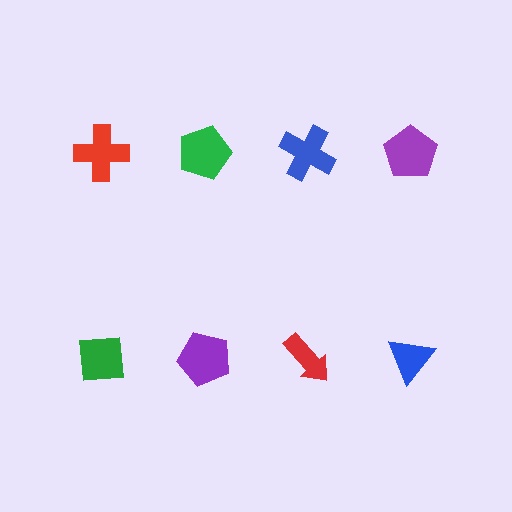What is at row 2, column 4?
A blue triangle.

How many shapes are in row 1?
4 shapes.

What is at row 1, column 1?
A red cross.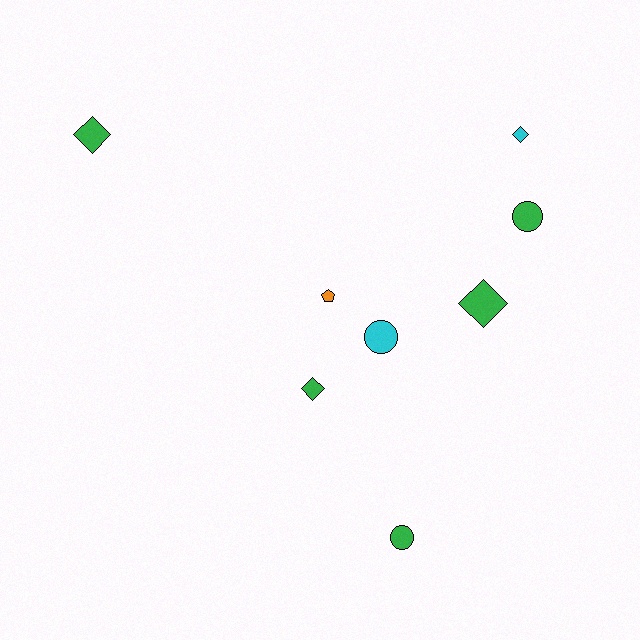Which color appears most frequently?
Green, with 5 objects.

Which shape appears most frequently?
Diamond, with 4 objects.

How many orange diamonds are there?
There are no orange diamonds.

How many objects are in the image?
There are 8 objects.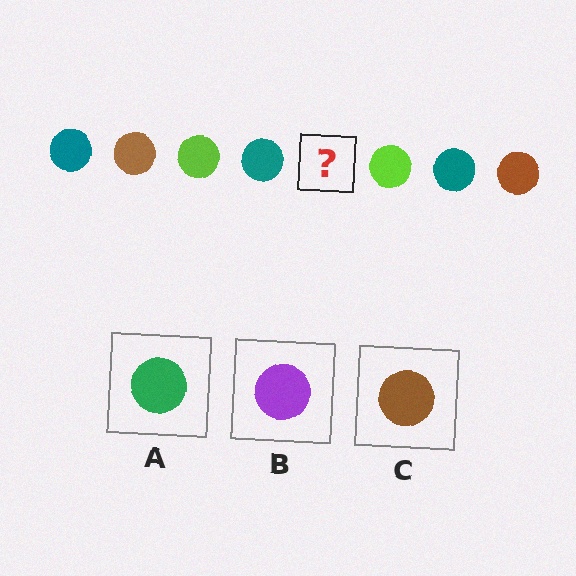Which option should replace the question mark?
Option C.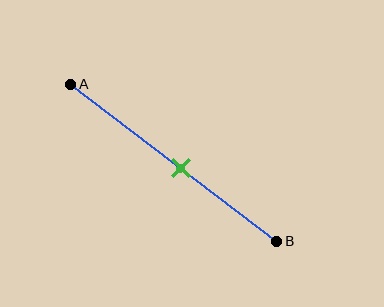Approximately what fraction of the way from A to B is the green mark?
The green mark is approximately 55% of the way from A to B.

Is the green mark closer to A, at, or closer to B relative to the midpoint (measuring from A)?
The green mark is closer to point B than the midpoint of segment AB.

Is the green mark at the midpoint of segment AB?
No, the mark is at about 55% from A, not at the 50% midpoint.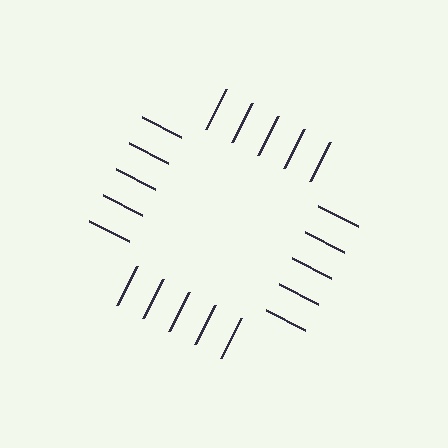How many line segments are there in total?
20 — 5 along each of the 4 edges.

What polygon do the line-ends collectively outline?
An illusory square — the line segments terminate on its edges but no continuous stroke is drawn.